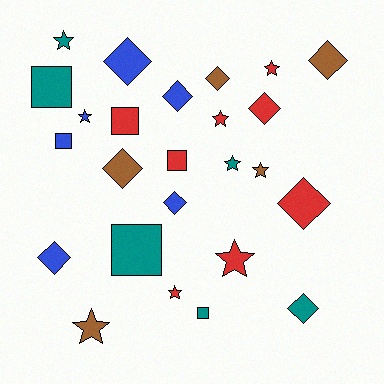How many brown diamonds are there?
There are 3 brown diamonds.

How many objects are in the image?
There are 25 objects.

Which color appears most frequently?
Red, with 8 objects.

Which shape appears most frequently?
Diamond, with 10 objects.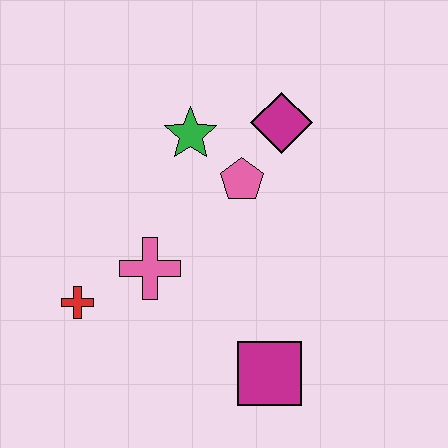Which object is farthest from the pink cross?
The magenta diamond is farthest from the pink cross.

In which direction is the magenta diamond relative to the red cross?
The magenta diamond is to the right of the red cross.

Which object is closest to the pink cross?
The red cross is closest to the pink cross.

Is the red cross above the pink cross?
No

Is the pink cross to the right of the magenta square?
No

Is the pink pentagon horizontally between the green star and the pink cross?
No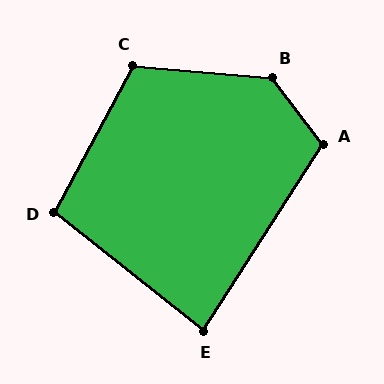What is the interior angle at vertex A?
Approximately 110 degrees (obtuse).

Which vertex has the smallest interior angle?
E, at approximately 84 degrees.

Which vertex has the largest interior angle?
B, at approximately 132 degrees.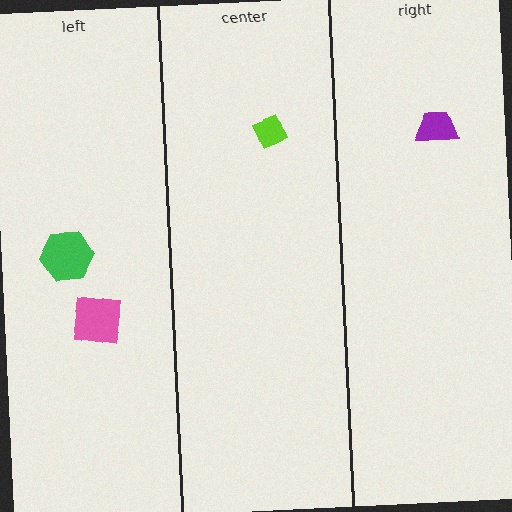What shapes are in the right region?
The purple trapezoid.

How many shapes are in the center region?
1.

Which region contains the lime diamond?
The center region.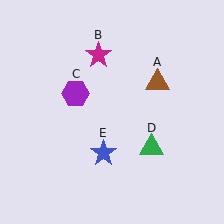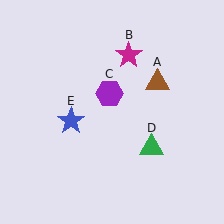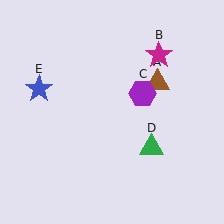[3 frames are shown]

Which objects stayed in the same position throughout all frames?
Brown triangle (object A) and green triangle (object D) remained stationary.